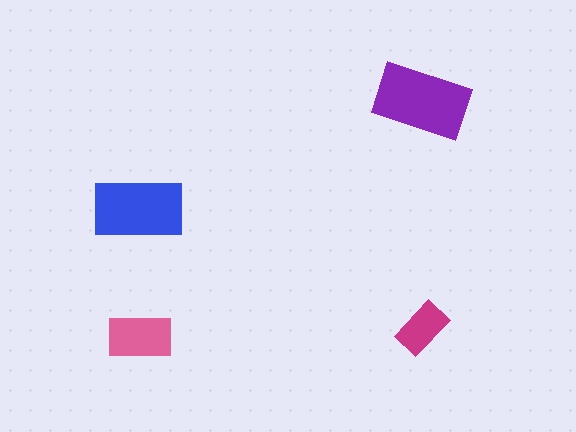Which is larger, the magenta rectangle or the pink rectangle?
The pink one.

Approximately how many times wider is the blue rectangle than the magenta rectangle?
About 1.5 times wider.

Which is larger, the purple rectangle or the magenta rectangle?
The purple one.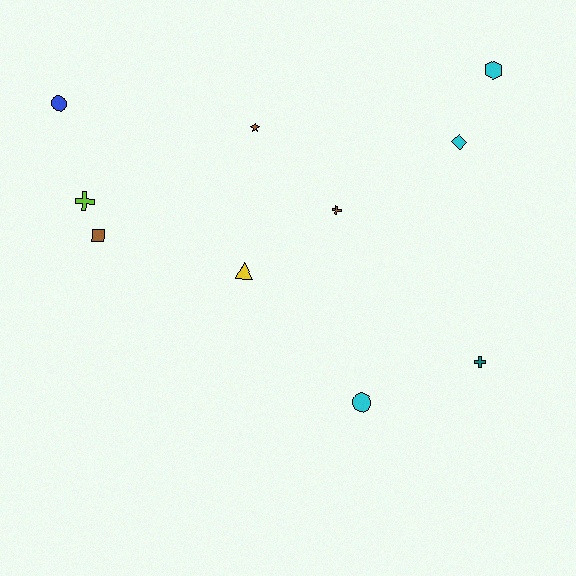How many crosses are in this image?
There are 3 crosses.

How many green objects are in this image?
There are no green objects.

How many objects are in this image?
There are 10 objects.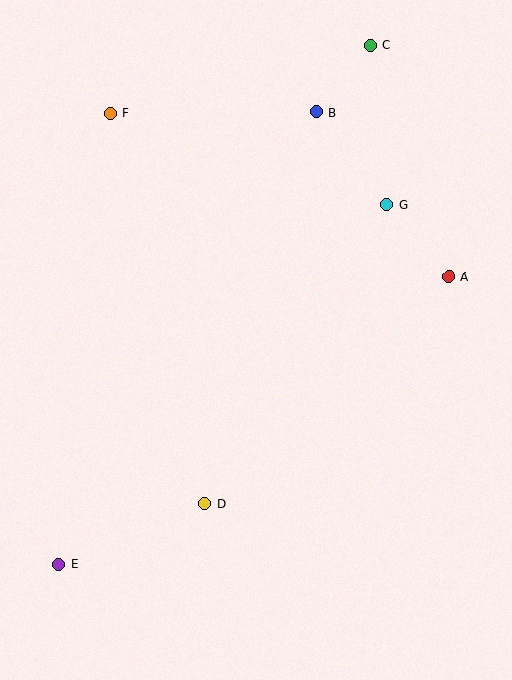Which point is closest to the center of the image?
Point D at (205, 504) is closest to the center.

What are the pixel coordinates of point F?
Point F is at (110, 113).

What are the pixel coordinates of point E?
Point E is at (59, 564).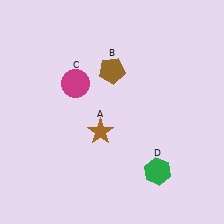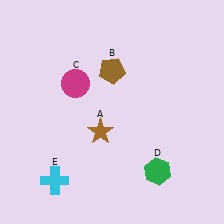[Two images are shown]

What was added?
A cyan cross (E) was added in Image 2.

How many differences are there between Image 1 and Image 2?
There is 1 difference between the two images.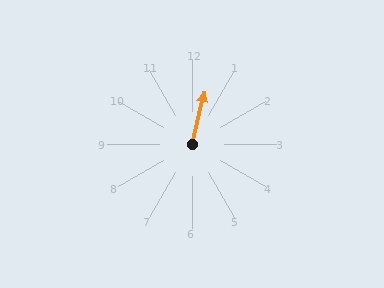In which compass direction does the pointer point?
North.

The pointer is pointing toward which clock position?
Roughly 12 o'clock.